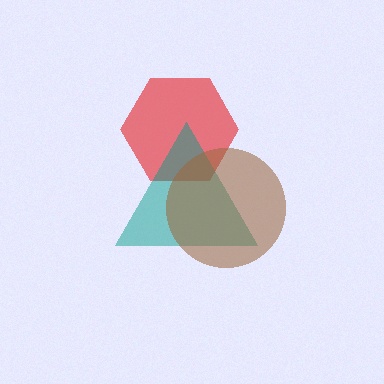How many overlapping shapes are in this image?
There are 3 overlapping shapes in the image.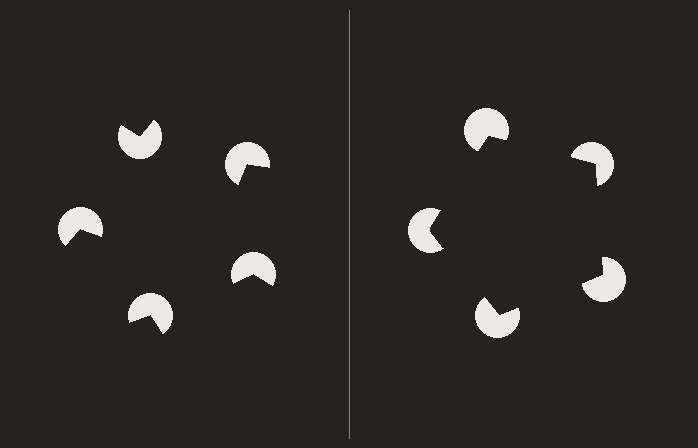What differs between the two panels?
The pac-man discs are positioned identically on both sides; only the wedge orientations differ. On the right they align to a pentagon; on the left they are misaligned.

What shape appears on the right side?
An illusory pentagon.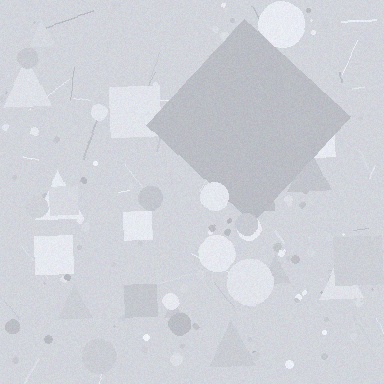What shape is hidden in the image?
A diamond is hidden in the image.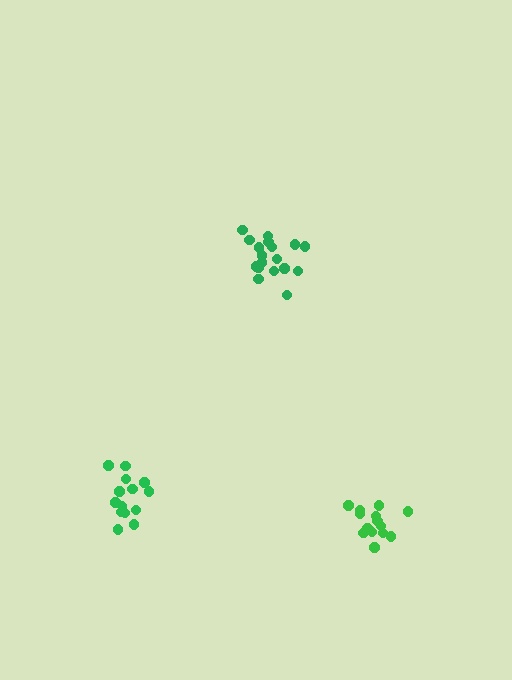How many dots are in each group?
Group 1: 14 dots, Group 2: 18 dots, Group 3: 14 dots (46 total).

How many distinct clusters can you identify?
There are 3 distinct clusters.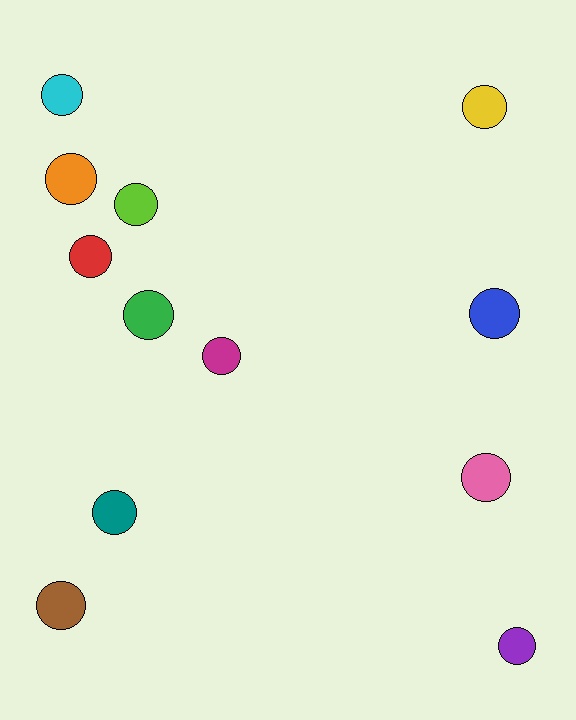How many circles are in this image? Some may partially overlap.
There are 12 circles.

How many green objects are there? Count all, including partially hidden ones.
There is 1 green object.